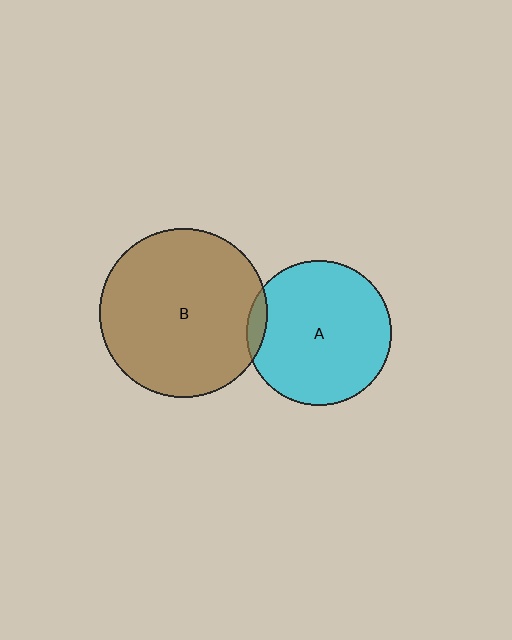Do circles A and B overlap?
Yes.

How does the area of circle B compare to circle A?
Approximately 1.4 times.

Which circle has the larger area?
Circle B (brown).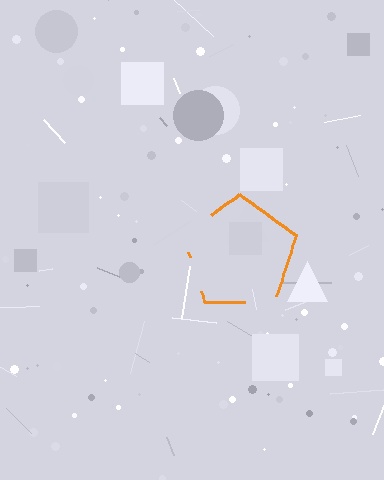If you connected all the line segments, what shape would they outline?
They would outline a pentagon.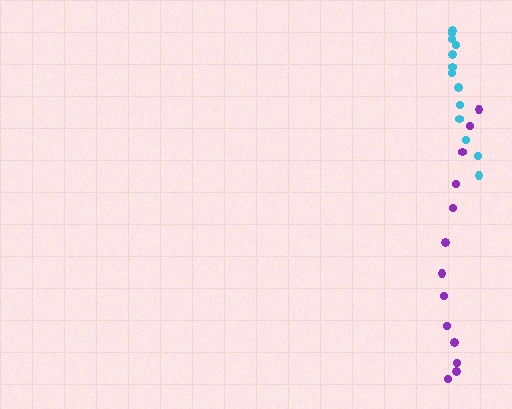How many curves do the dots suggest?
There are 2 distinct paths.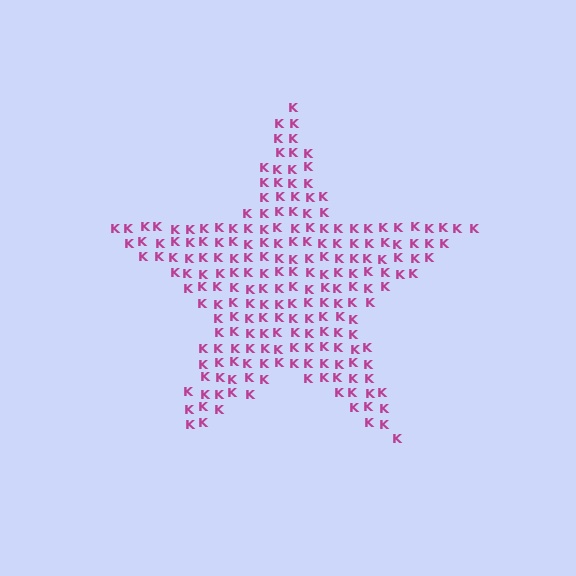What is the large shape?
The large shape is a star.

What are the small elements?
The small elements are letter K's.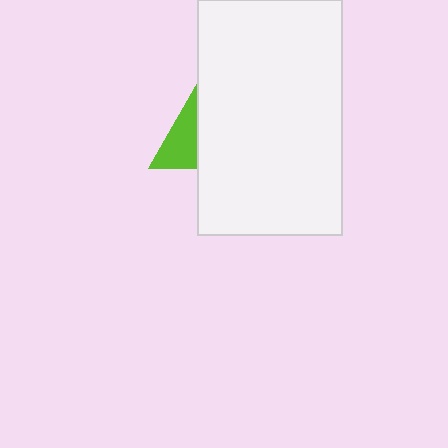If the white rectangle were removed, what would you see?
You would see the complete lime triangle.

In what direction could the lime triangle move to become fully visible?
The lime triangle could move left. That would shift it out from behind the white rectangle entirely.